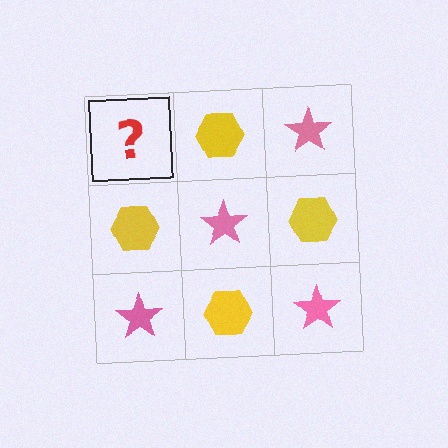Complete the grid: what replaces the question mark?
The question mark should be replaced with a pink star.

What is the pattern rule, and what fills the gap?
The rule is that it alternates pink star and yellow hexagon in a checkerboard pattern. The gap should be filled with a pink star.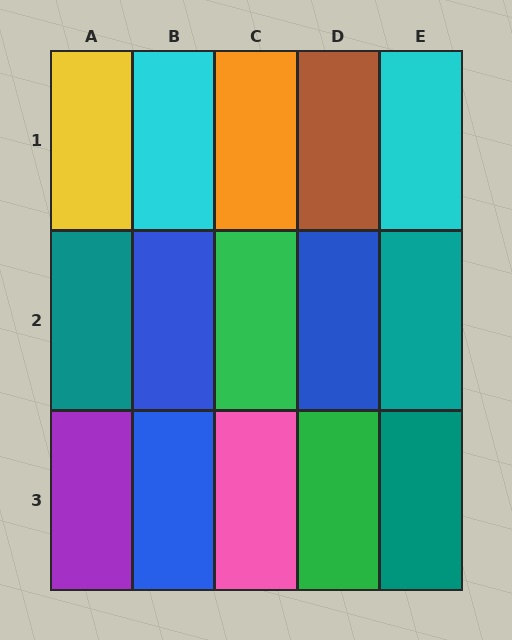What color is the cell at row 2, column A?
Teal.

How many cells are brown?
1 cell is brown.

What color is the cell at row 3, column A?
Purple.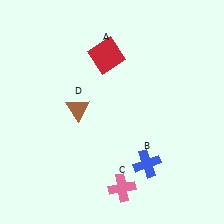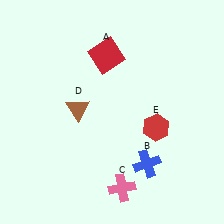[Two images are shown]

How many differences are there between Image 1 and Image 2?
There is 1 difference between the two images.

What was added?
A red hexagon (E) was added in Image 2.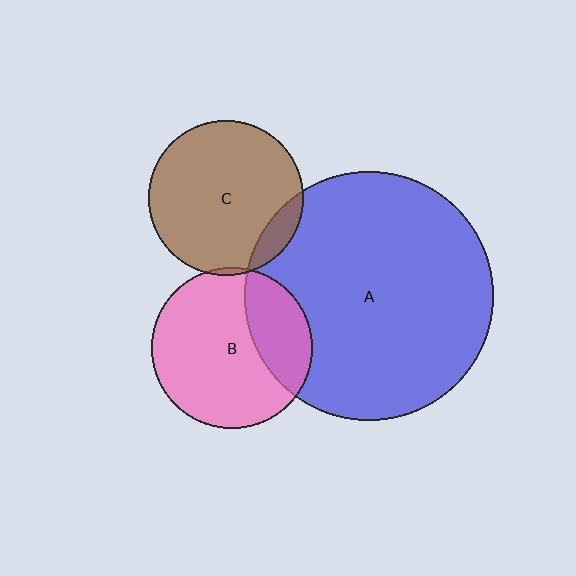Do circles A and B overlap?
Yes.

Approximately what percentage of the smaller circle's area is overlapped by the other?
Approximately 25%.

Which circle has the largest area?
Circle A (blue).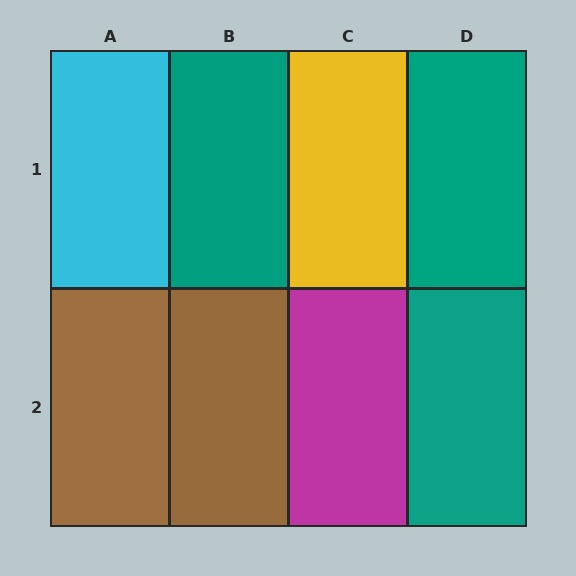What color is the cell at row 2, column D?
Teal.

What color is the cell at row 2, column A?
Brown.